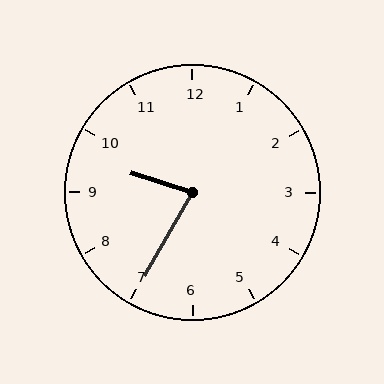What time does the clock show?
9:35.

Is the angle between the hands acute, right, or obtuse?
It is acute.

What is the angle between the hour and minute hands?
Approximately 78 degrees.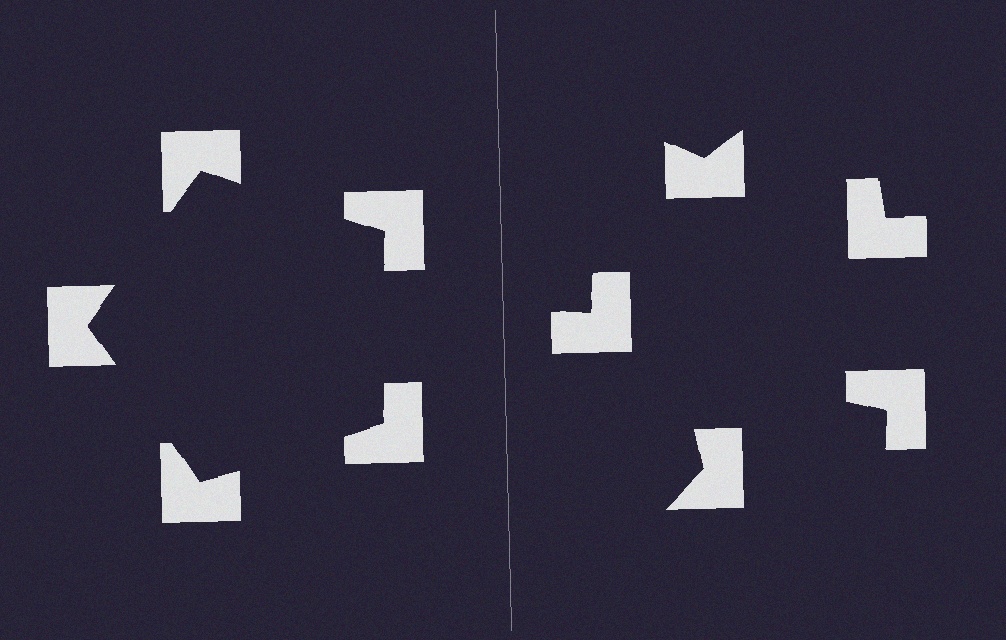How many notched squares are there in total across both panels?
10 — 5 on each side.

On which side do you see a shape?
An illusory pentagon appears on the left side. On the right side the wedge cuts are rotated, so no coherent shape forms.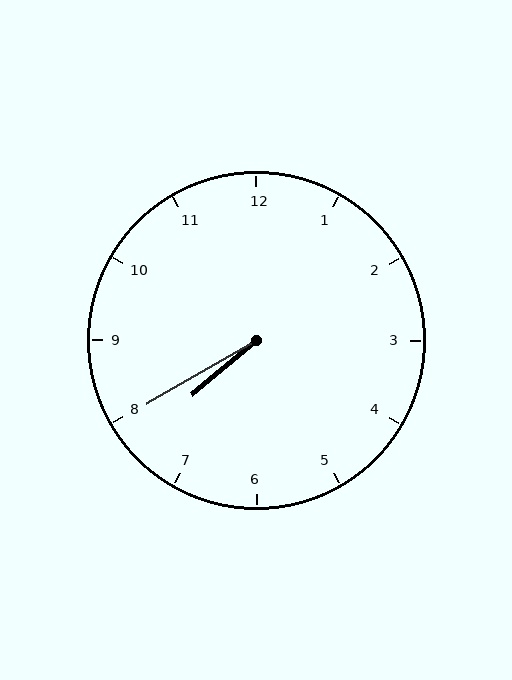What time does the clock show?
7:40.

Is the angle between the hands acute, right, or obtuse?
It is acute.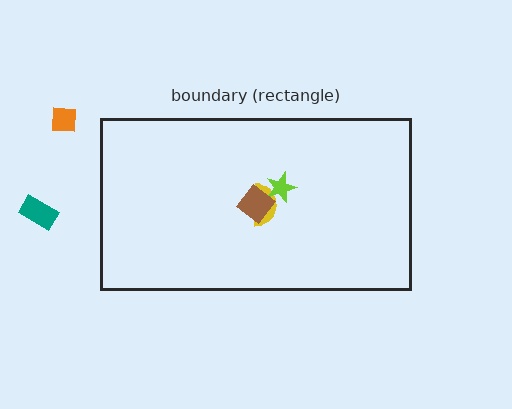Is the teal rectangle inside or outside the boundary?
Outside.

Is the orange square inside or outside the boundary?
Outside.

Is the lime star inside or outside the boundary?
Inside.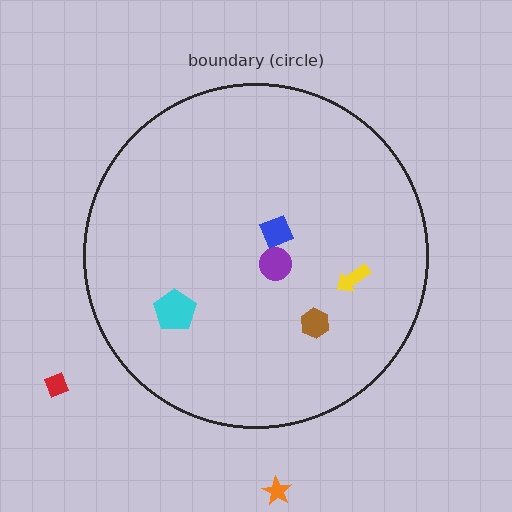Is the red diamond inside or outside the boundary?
Outside.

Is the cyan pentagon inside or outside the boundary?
Inside.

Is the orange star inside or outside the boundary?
Outside.